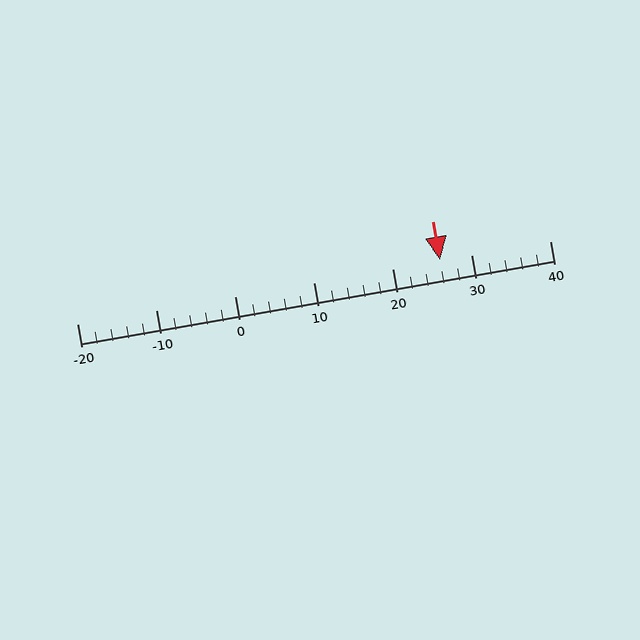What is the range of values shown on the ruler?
The ruler shows values from -20 to 40.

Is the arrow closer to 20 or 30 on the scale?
The arrow is closer to 30.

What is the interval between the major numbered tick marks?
The major tick marks are spaced 10 units apart.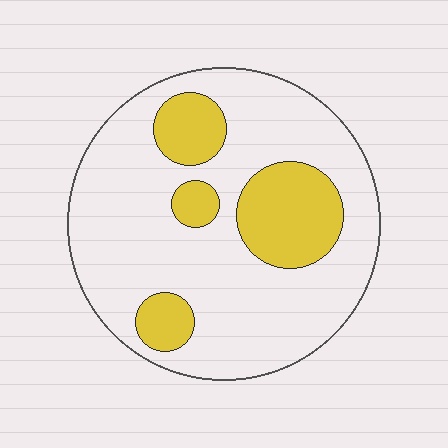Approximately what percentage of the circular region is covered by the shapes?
Approximately 25%.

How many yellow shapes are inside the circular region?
4.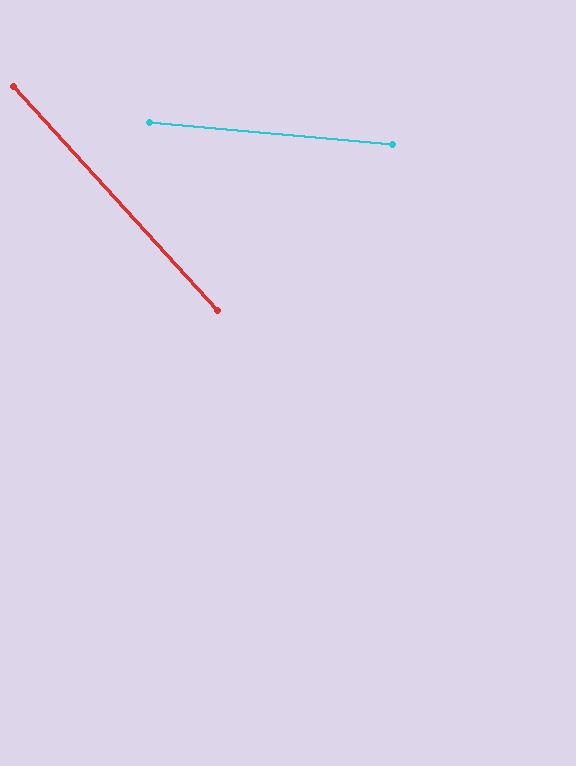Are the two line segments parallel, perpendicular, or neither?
Neither parallel nor perpendicular — they differ by about 42°.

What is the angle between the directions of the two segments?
Approximately 42 degrees.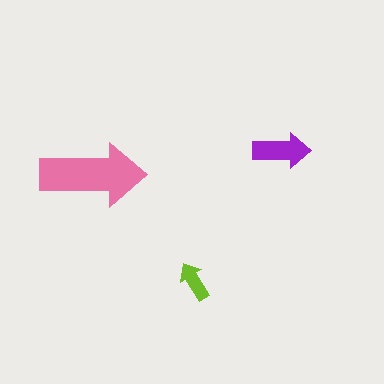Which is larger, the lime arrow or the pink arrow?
The pink one.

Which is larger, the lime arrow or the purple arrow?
The purple one.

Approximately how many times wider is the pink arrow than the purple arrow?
About 2 times wider.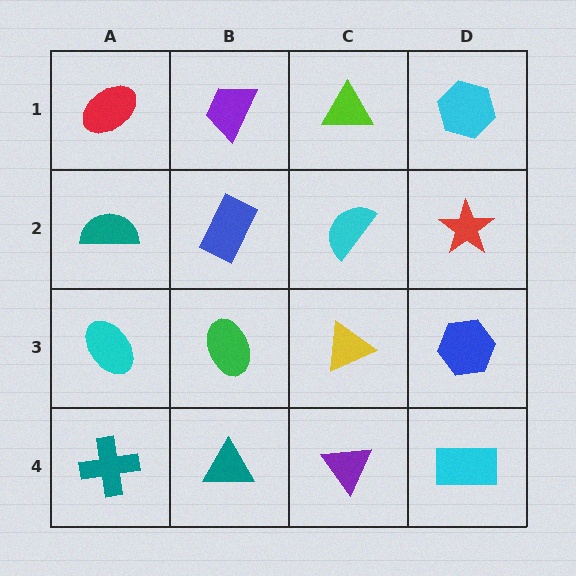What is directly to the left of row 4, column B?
A teal cross.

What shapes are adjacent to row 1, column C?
A cyan semicircle (row 2, column C), a purple trapezoid (row 1, column B), a cyan hexagon (row 1, column D).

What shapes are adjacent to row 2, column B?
A purple trapezoid (row 1, column B), a green ellipse (row 3, column B), a teal semicircle (row 2, column A), a cyan semicircle (row 2, column C).